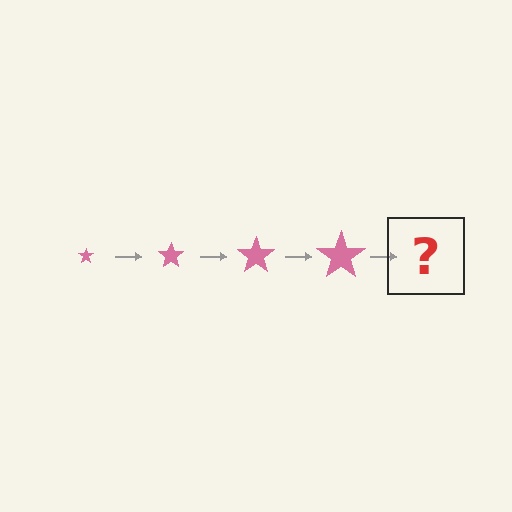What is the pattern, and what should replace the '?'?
The pattern is that the star gets progressively larger each step. The '?' should be a pink star, larger than the previous one.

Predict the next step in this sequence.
The next step is a pink star, larger than the previous one.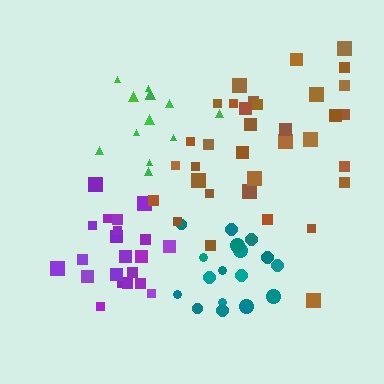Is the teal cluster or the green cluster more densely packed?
Teal.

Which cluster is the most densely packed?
Purple.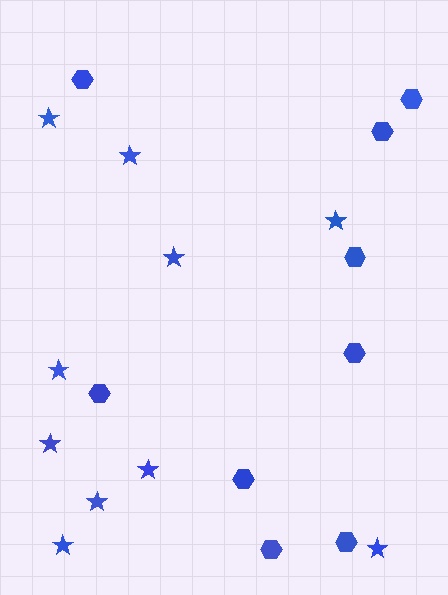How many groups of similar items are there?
There are 2 groups: one group of stars (10) and one group of hexagons (9).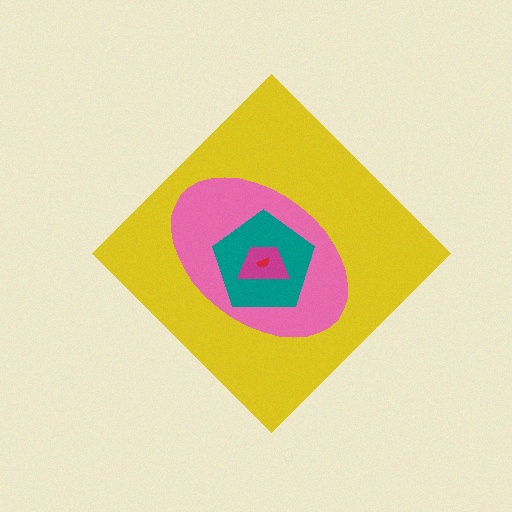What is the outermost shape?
The yellow diamond.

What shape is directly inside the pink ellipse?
The teal pentagon.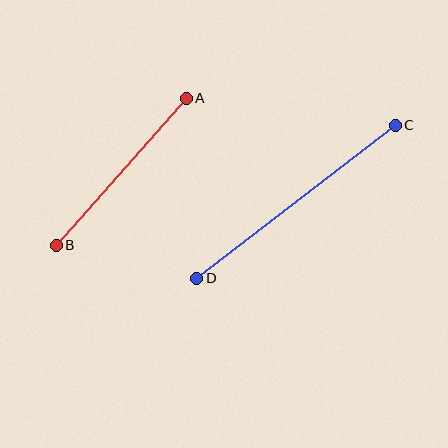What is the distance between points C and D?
The distance is approximately 251 pixels.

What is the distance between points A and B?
The distance is approximately 196 pixels.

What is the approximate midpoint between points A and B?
The midpoint is at approximately (121, 172) pixels.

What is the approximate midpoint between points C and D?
The midpoint is at approximately (296, 202) pixels.